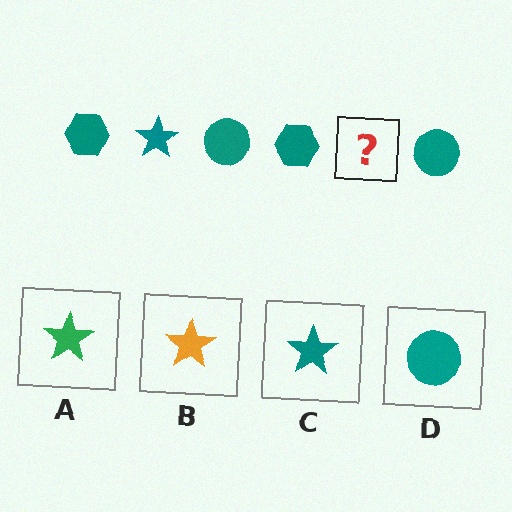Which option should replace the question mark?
Option C.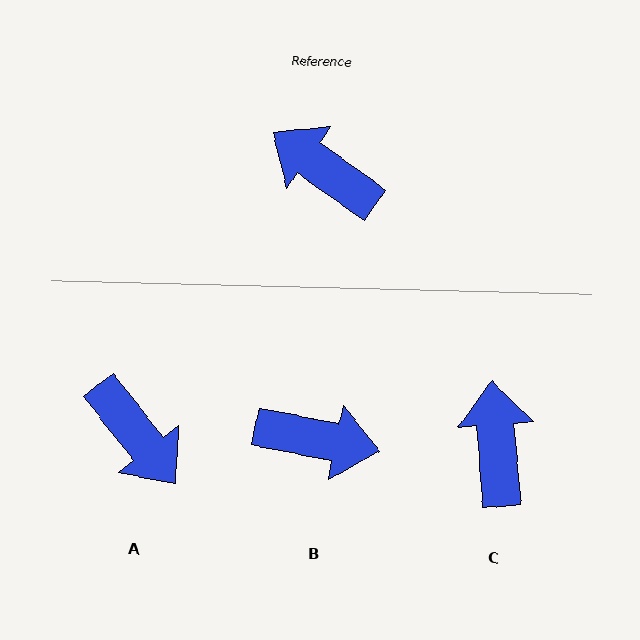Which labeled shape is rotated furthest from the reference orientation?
A, about 164 degrees away.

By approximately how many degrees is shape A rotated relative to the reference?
Approximately 164 degrees counter-clockwise.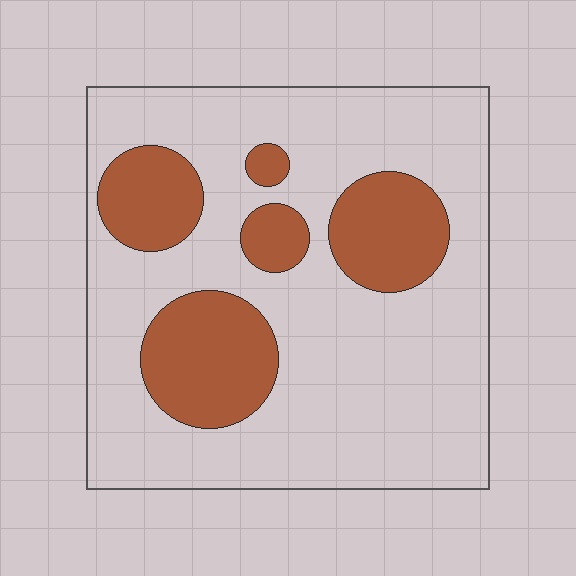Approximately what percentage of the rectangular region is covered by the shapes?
Approximately 25%.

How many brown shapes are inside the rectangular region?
5.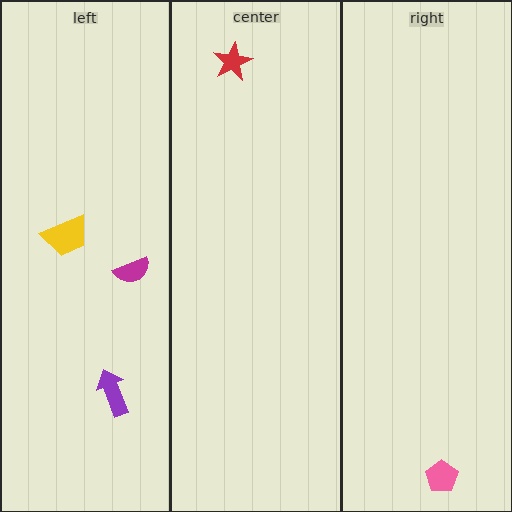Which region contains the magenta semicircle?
The left region.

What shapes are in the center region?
The red star.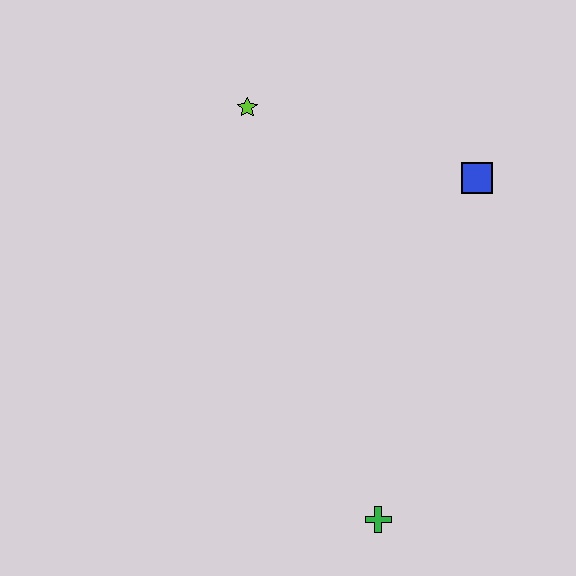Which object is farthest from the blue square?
The green cross is farthest from the blue square.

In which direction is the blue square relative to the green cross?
The blue square is above the green cross.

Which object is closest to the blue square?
The lime star is closest to the blue square.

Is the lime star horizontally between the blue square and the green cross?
No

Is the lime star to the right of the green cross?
No